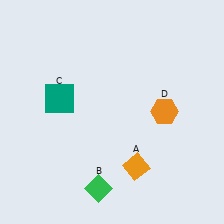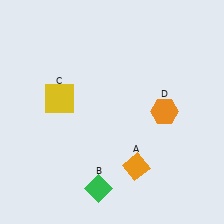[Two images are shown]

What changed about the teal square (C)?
In Image 1, C is teal. In Image 2, it changed to yellow.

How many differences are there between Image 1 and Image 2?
There is 1 difference between the two images.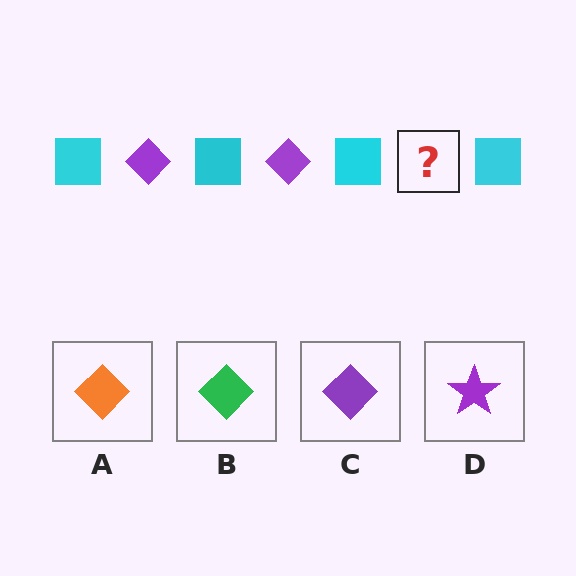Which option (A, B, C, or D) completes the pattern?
C.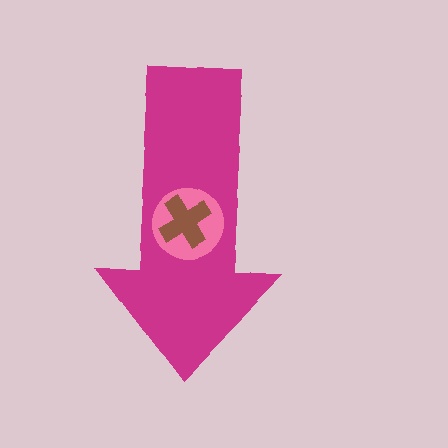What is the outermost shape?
The magenta arrow.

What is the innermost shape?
The brown cross.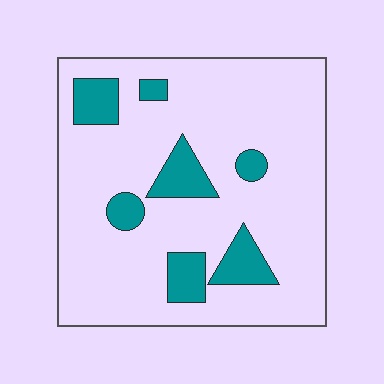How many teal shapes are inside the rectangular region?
7.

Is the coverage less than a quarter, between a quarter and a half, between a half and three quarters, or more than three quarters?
Less than a quarter.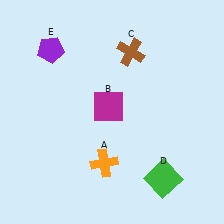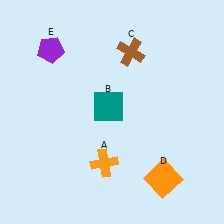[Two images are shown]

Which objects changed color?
B changed from magenta to teal. D changed from green to orange.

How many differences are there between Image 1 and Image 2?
There are 2 differences between the two images.